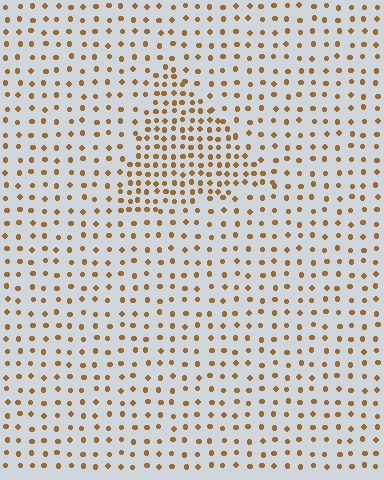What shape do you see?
I see a triangle.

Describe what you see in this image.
The image contains small brown elements arranged at two different densities. A triangle-shaped region is visible where the elements are more densely packed than the surrounding area.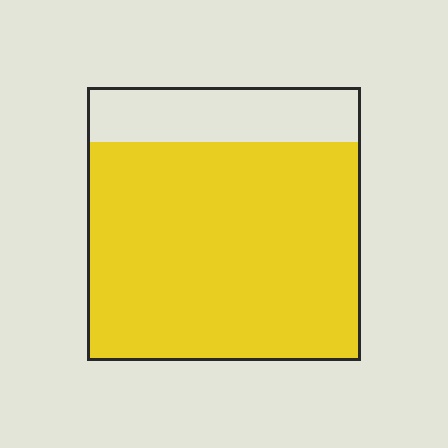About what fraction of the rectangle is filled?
About four fifths (4/5).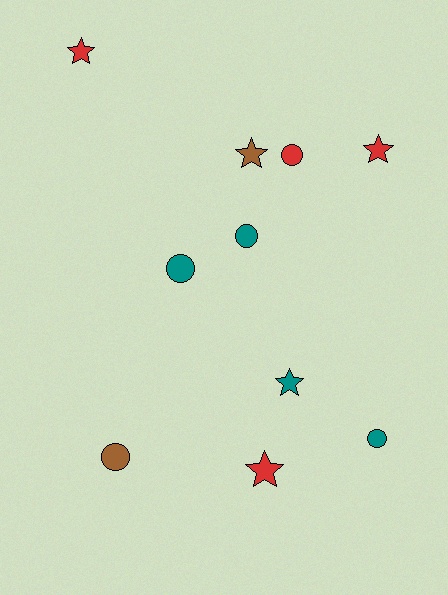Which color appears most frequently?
Red, with 4 objects.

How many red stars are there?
There are 3 red stars.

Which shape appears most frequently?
Circle, with 5 objects.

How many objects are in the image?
There are 10 objects.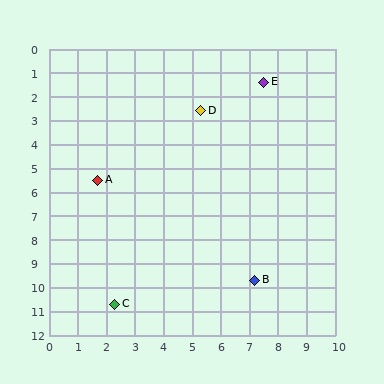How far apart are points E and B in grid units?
Points E and B are about 8.3 grid units apart.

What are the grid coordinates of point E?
Point E is at approximately (7.5, 1.4).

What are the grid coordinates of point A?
Point A is at approximately (1.7, 5.5).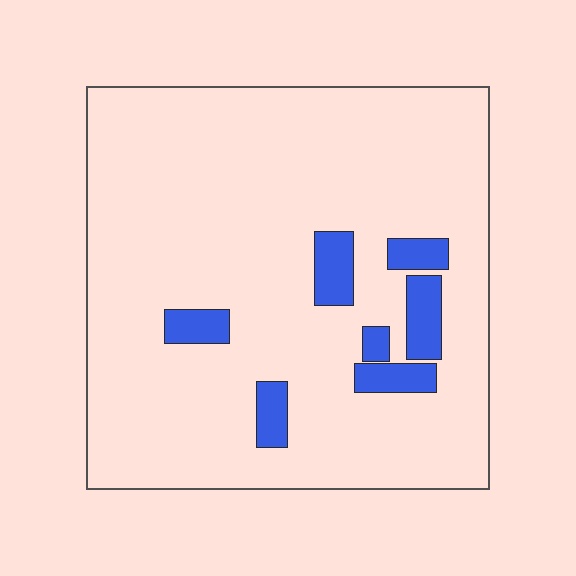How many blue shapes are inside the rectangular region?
7.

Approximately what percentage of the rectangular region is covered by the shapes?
Approximately 10%.